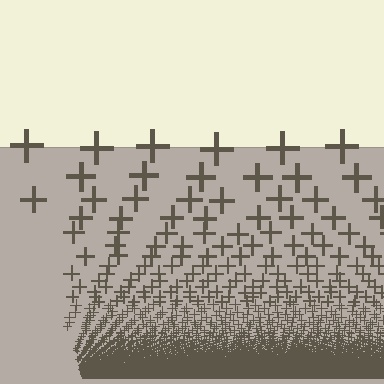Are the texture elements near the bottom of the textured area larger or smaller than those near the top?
Smaller. The gradient is inverted — elements near the bottom are smaller and denser.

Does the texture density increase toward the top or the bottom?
Density increases toward the bottom.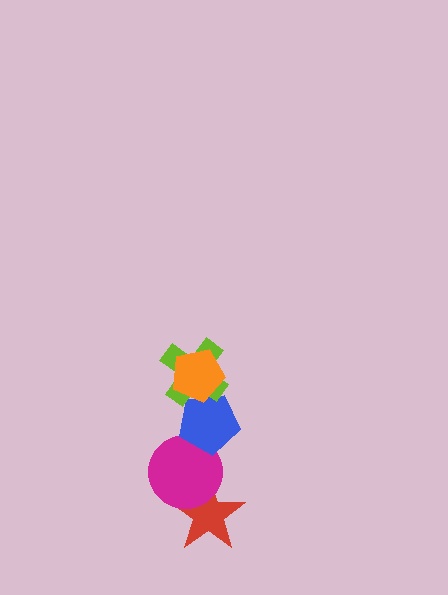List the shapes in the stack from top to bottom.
From top to bottom: the orange pentagon, the lime cross, the blue pentagon, the magenta circle, the red star.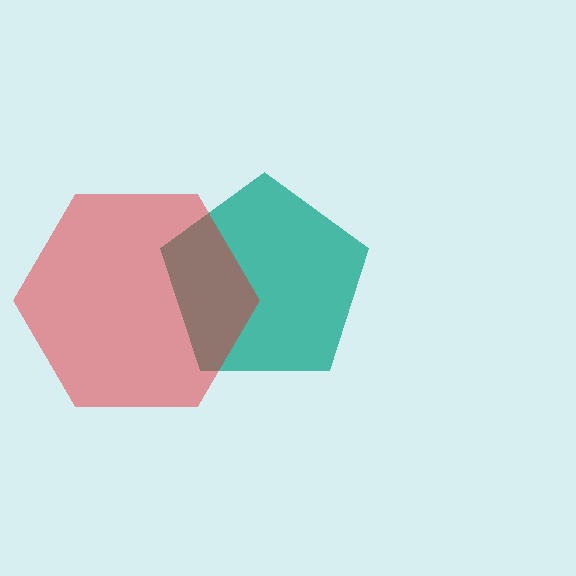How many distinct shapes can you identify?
There are 2 distinct shapes: a teal pentagon, a red hexagon.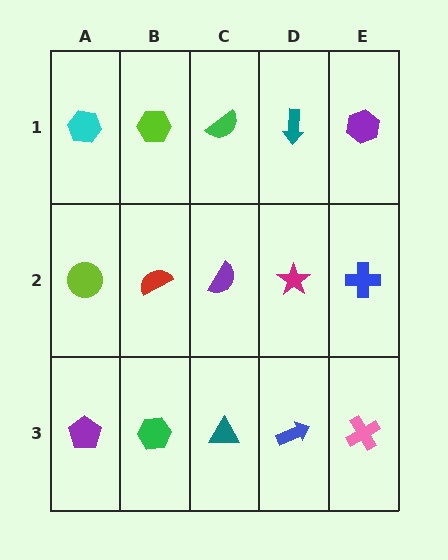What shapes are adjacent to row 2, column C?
A green semicircle (row 1, column C), a teal triangle (row 3, column C), a red semicircle (row 2, column B), a magenta star (row 2, column D).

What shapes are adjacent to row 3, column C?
A purple semicircle (row 2, column C), a green hexagon (row 3, column B), a blue arrow (row 3, column D).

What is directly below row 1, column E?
A blue cross.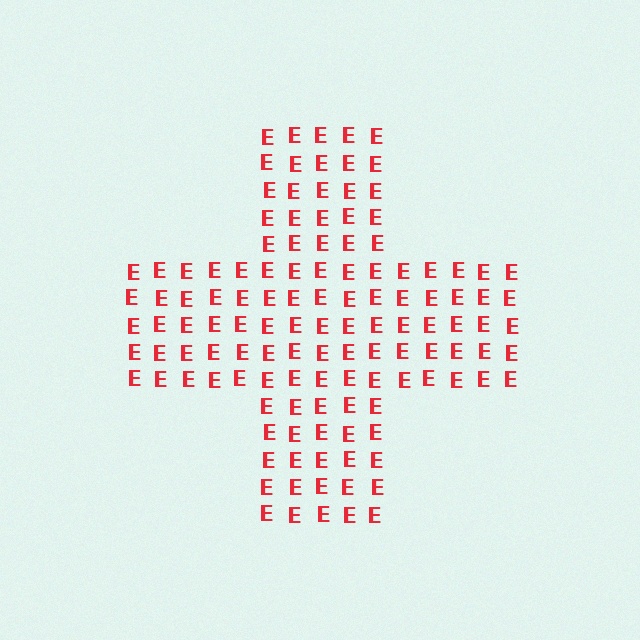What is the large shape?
The large shape is a cross.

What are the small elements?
The small elements are letter E's.